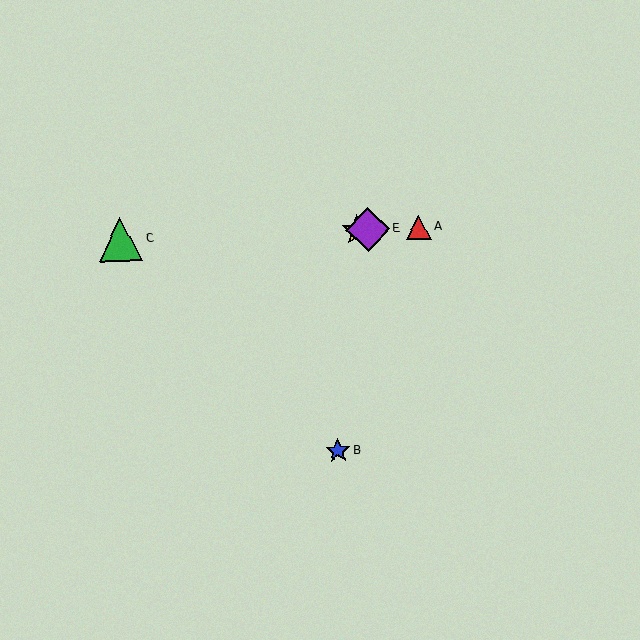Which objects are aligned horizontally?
Objects A, C, D, E are aligned horizontally.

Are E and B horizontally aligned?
No, E is at y≈229 and B is at y≈451.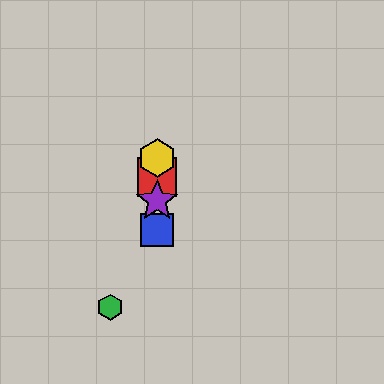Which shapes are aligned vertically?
The red square, the blue square, the yellow hexagon, the purple star are aligned vertically.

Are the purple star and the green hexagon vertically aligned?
No, the purple star is at x≈157 and the green hexagon is at x≈110.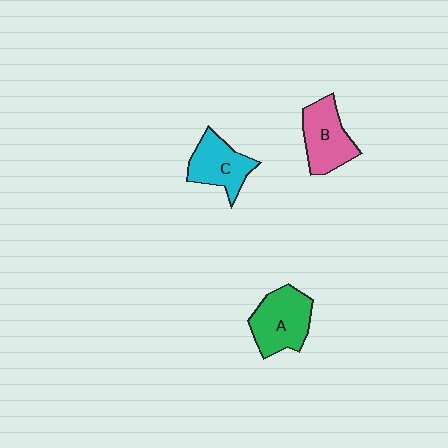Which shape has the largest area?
Shape A (green).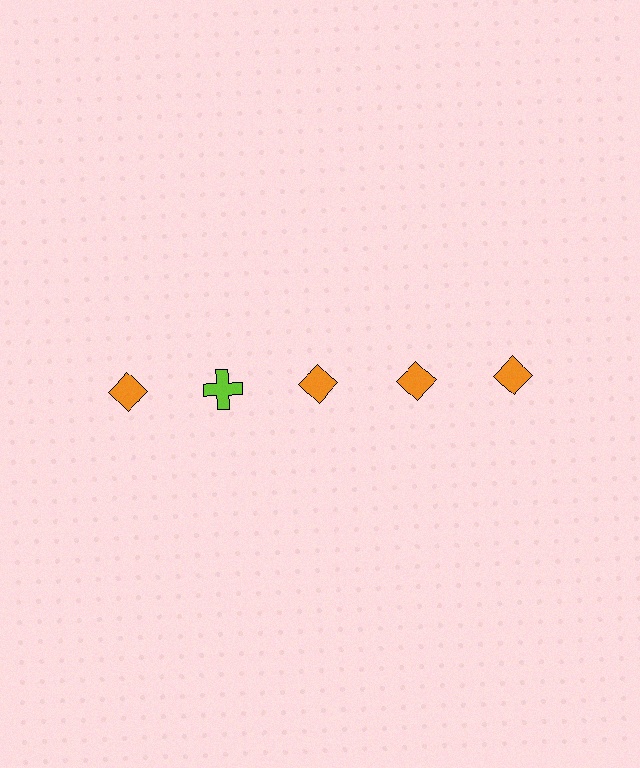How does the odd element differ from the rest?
It differs in both color (lime instead of orange) and shape (cross instead of diamond).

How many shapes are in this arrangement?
There are 5 shapes arranged in a grid pattern.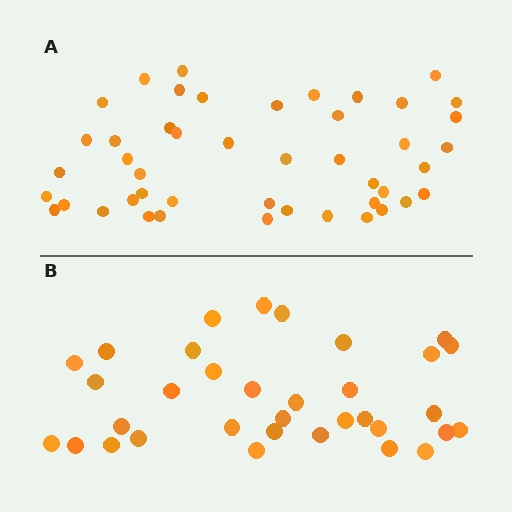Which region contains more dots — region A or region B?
Region A (the top region) has more dots.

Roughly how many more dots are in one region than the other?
Region A has roughly 12 or so more dots than region B.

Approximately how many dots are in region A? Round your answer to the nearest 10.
About 50 dots. (The exact count is 46, which rounds to 50.)